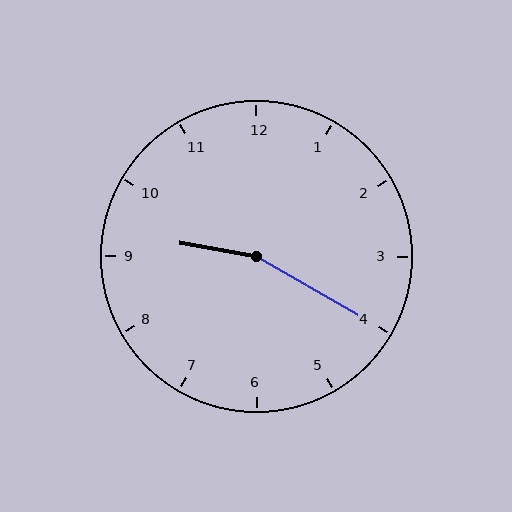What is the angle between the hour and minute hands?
Approximately 160 degrees.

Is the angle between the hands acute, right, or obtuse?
It is obtuse.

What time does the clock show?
9:20.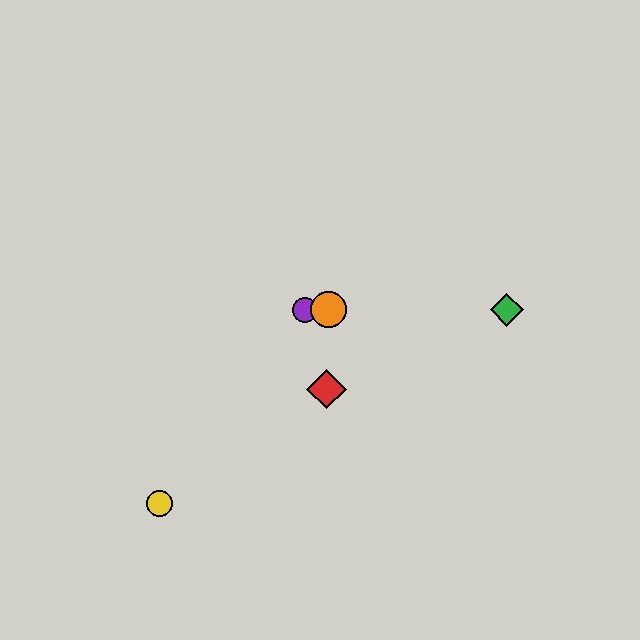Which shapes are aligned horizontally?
The blue circle, the green diamond, the purple circle, the orange circle are aligned horizontally.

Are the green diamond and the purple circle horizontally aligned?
Yes, both are at y≈310.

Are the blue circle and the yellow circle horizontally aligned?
No, the blue circle is at y≈310 and the yellow circle is at y≈503.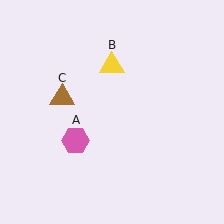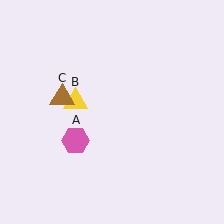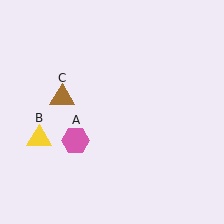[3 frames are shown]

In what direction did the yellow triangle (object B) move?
The yellow triangle (object B) moved down and to the left.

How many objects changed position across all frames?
1 object changed position: yellow triangle (object B).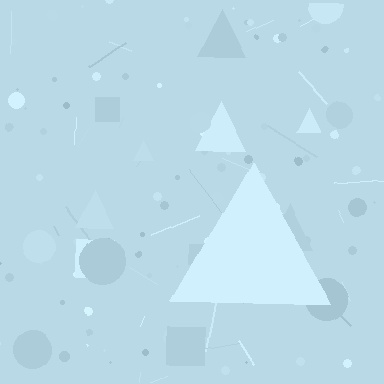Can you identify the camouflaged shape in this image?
The camouflaged shape is a triangle.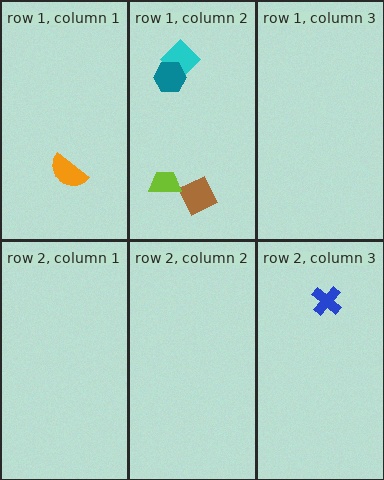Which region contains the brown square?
The row 1, column 2 region.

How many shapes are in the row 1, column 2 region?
4.